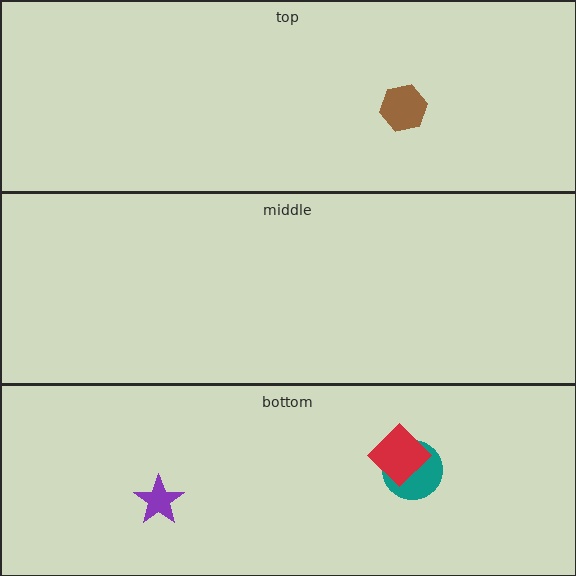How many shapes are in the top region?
1.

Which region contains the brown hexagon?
The top region.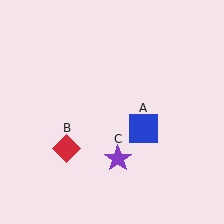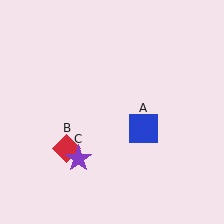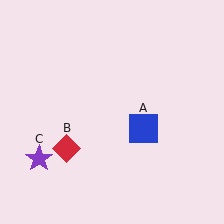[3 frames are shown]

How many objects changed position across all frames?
1 object changed position: purple star (object C).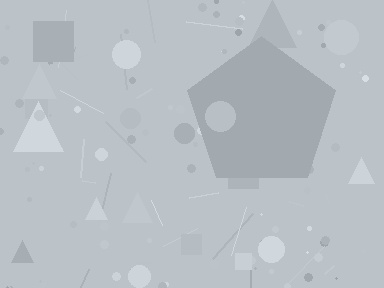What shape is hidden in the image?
A pentagon is hidden in the image.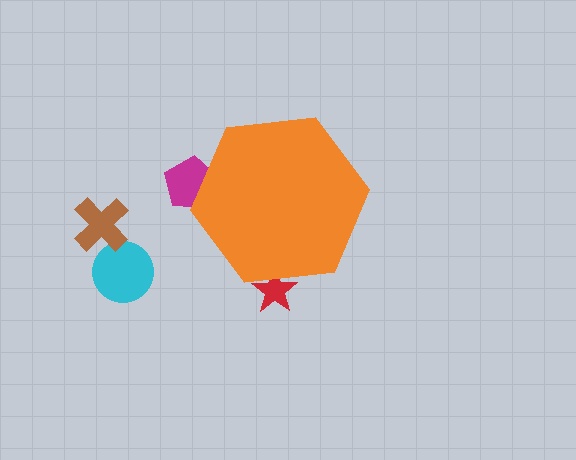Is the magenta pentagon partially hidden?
Yes, the magenta pentagon is partially hidden behind the orange hexagon.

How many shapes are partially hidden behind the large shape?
2 shapes are partially hidden.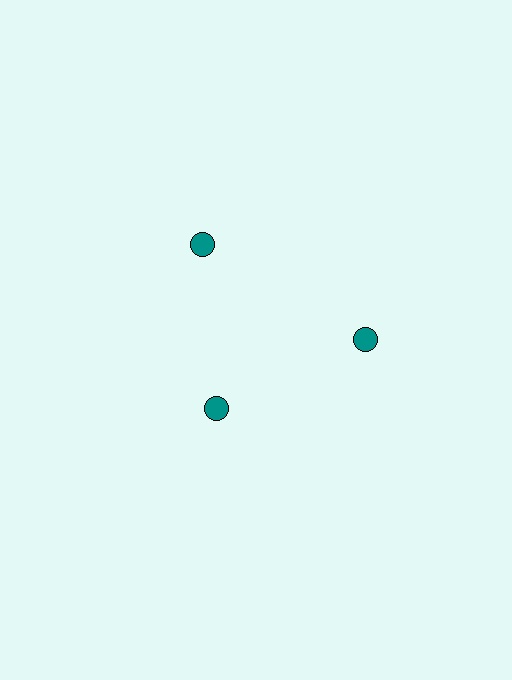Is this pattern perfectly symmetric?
No. The 3 teal circles are arranged in a ring, but one element near the 7 o'clock position is pulled inward toward the center, breaking the 3-fold rotational symmetry.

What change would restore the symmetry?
The symmetry would be restored by moving it outward, back onto the ring so that all 3 circles sit at equal angles and equal distance from the center.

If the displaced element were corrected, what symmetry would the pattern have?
It would have 3-fold rotational symmetry — the pattern would map onto itself every 120 degrees.